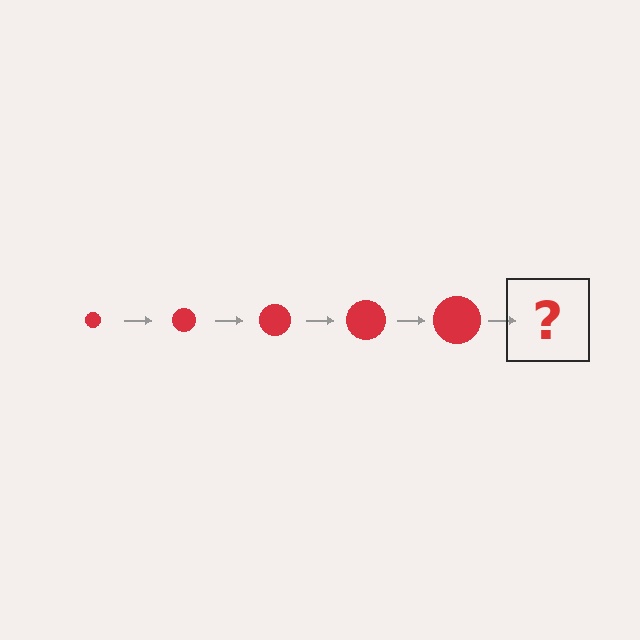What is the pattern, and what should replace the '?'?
The pattern is that the circle gets progressively larger each step. The '?' should be a red circle, larger than the previous one.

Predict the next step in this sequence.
The next step is a red circle, larger than the previous one.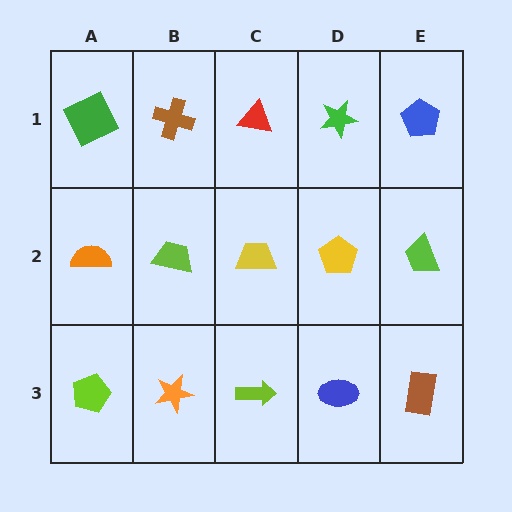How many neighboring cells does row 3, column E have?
2.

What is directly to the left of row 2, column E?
A yellow pentagon.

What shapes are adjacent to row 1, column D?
A yellow pentagon (row 2, column D), a red triangle (row 1, column C), a blue pentagon (row 1, column E).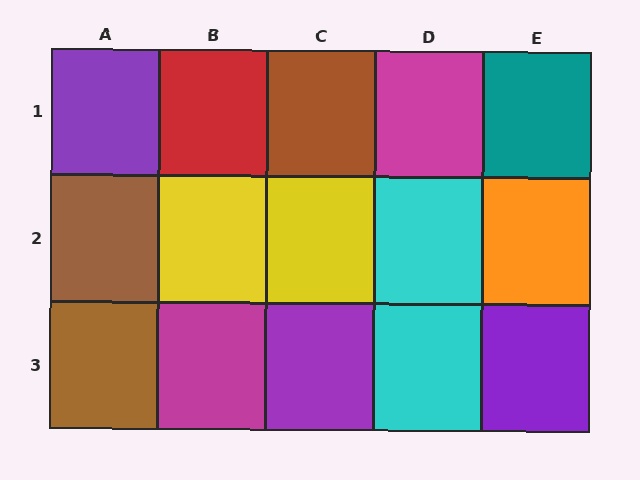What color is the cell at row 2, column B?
Yellow.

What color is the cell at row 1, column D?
Magenta.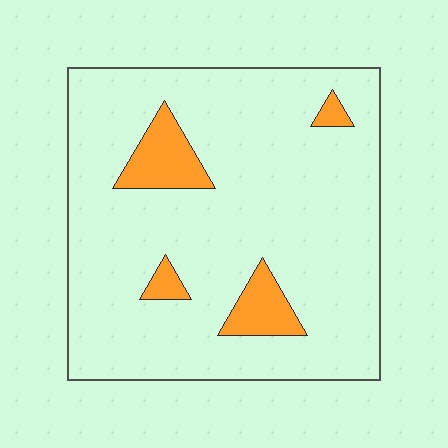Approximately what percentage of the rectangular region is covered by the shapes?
Approximately 10%.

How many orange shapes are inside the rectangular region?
4.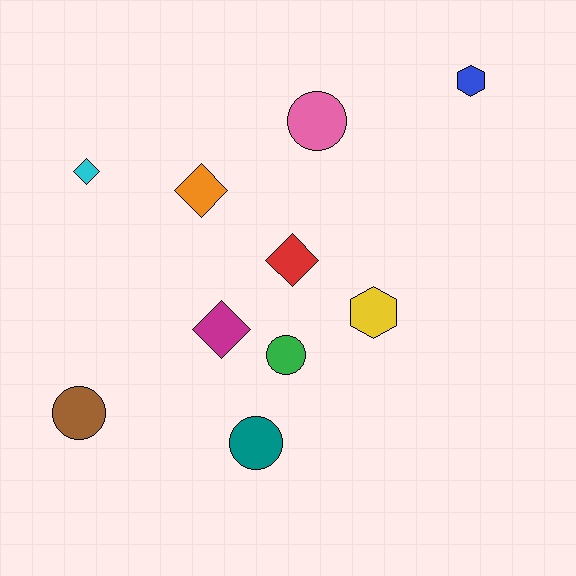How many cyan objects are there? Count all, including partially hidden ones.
There is 1 cyan object.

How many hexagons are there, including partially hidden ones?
There are 2 hexagons.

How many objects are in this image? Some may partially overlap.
There are 10 objects.